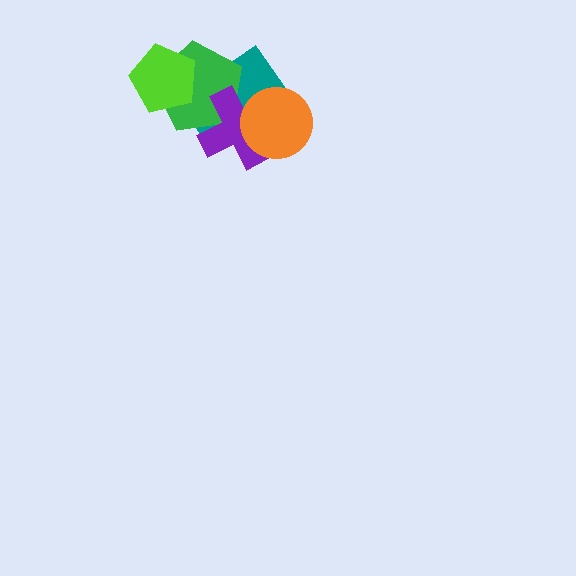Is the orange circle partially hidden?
No, no other shape covers it.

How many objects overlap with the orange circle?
2 objects overlap with the orange circle.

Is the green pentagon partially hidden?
Yes, it is partially covered by another shape.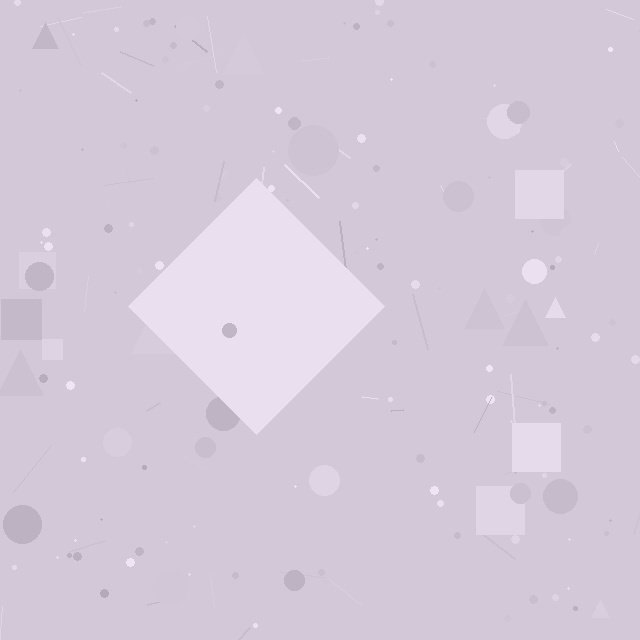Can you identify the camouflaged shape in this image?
The camouflaged shape is a diamond.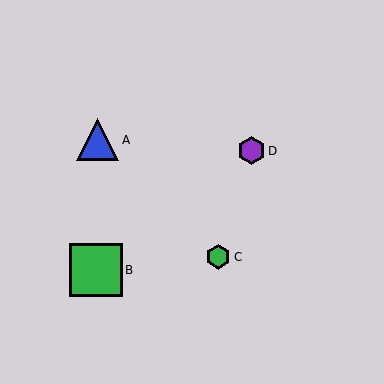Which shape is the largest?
The green square (labeled B) is the largest.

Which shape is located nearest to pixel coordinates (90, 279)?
The green square (labeled B) at (96, 270) is nearest to that location.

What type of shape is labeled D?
Shape D is a purple hexagon.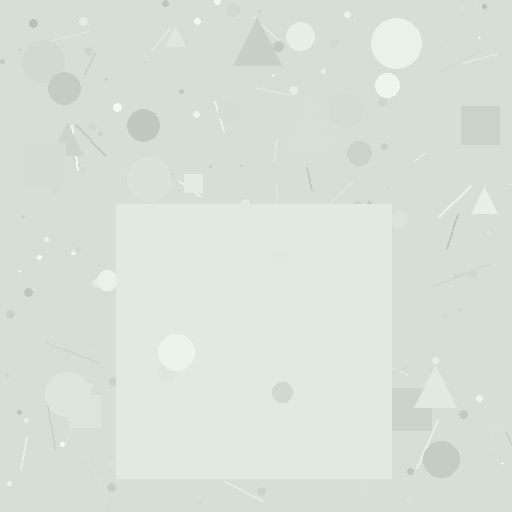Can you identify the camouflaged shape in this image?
The camouflaged shape is a square.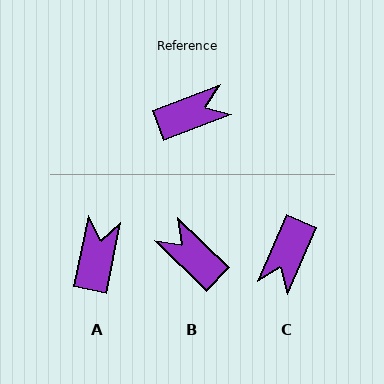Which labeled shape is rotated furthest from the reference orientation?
C, about 135 degrees away.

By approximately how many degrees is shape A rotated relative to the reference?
Approximately 57 degrees counter-clockwise.